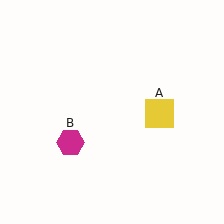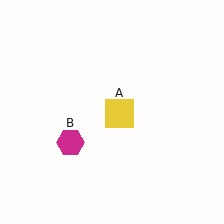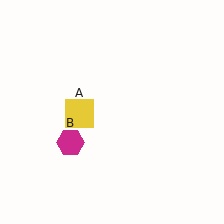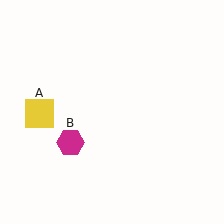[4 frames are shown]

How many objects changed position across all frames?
1 object changed position: yellow square (object A).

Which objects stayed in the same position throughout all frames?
Magenta hexagon (object B) remained stationary.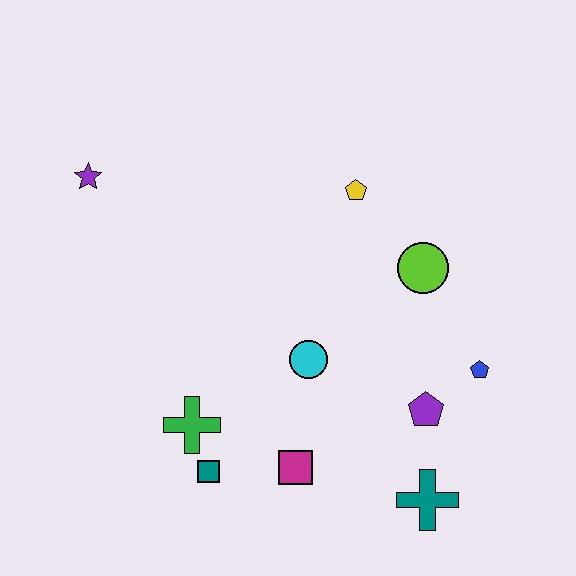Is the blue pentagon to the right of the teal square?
Yes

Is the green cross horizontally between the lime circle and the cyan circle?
No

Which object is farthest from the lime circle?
The purple star is farthest from the lime circle.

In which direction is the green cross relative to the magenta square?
The green cross is to the left of the magenta square.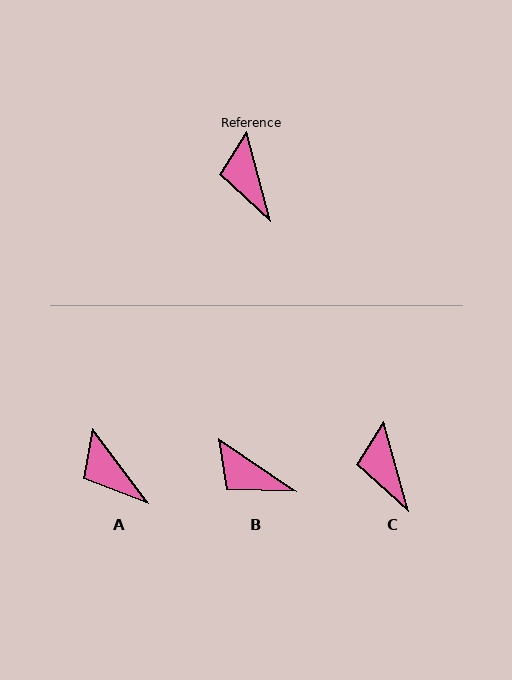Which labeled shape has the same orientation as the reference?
C.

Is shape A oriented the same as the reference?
No, it is off by about 22 degrees.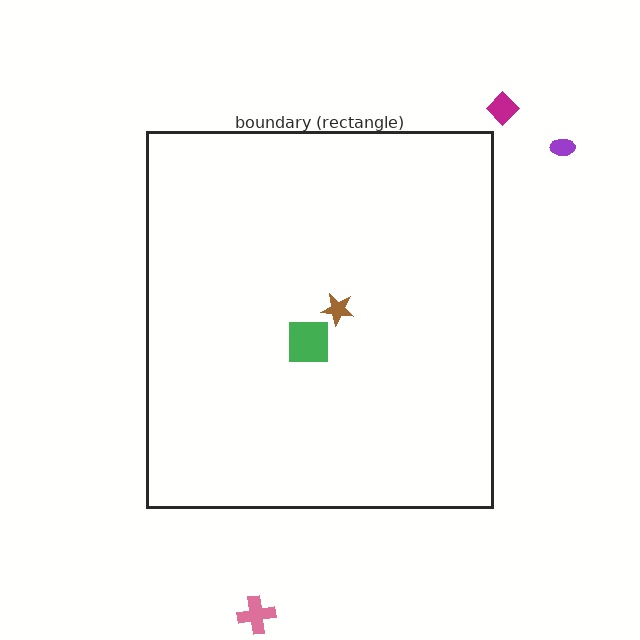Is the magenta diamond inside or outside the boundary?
Outside.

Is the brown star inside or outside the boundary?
Inside.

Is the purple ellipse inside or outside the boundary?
Outside.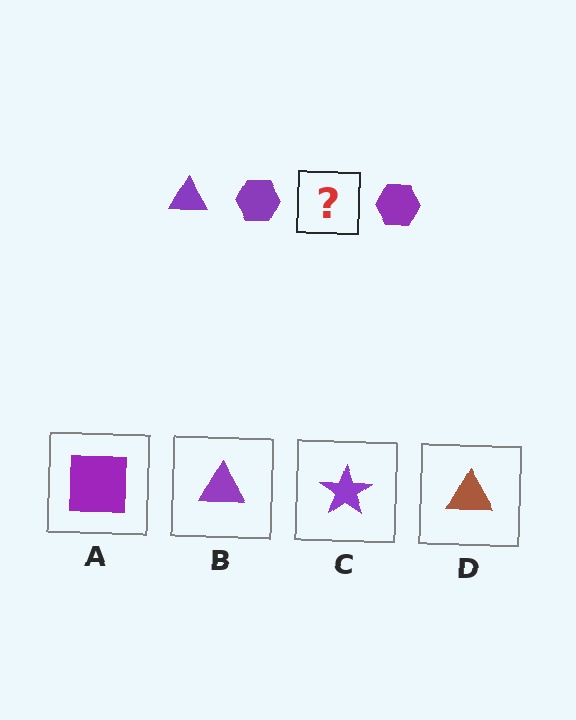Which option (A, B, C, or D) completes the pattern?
B.